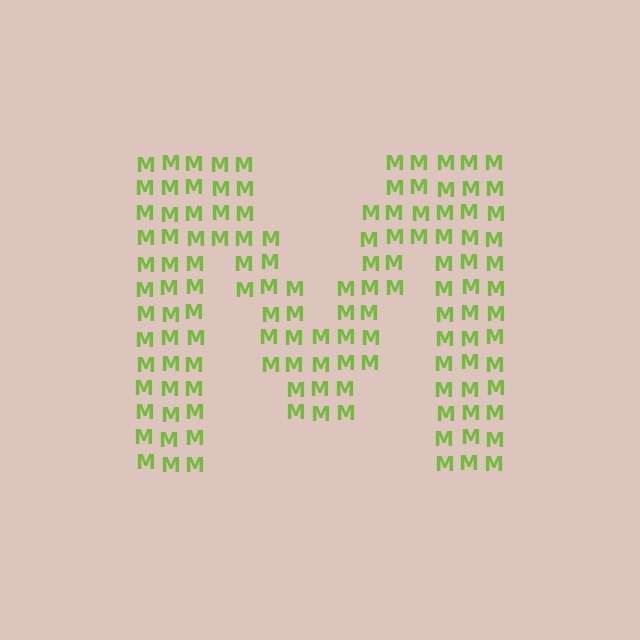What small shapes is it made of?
It is made of small letter M's.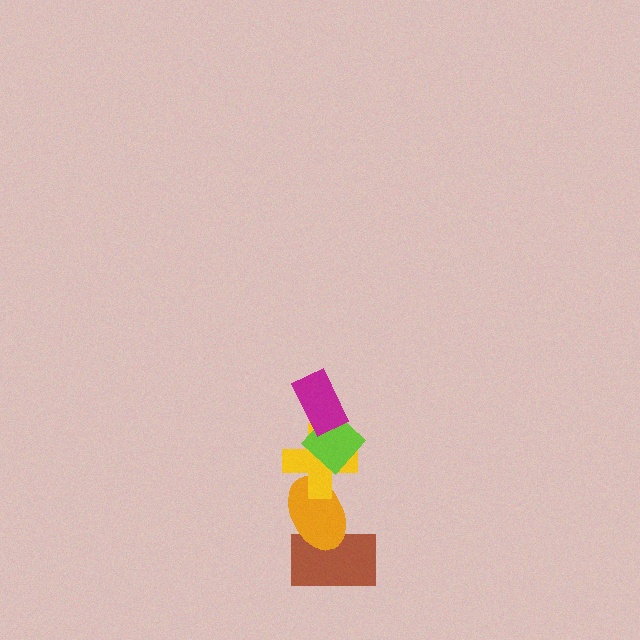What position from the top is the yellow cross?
The yellow cross is 3rd from the top.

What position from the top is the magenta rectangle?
The magenta rectangle is 1st from the top.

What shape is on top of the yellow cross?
The lime diamond is on top of the yellow cross.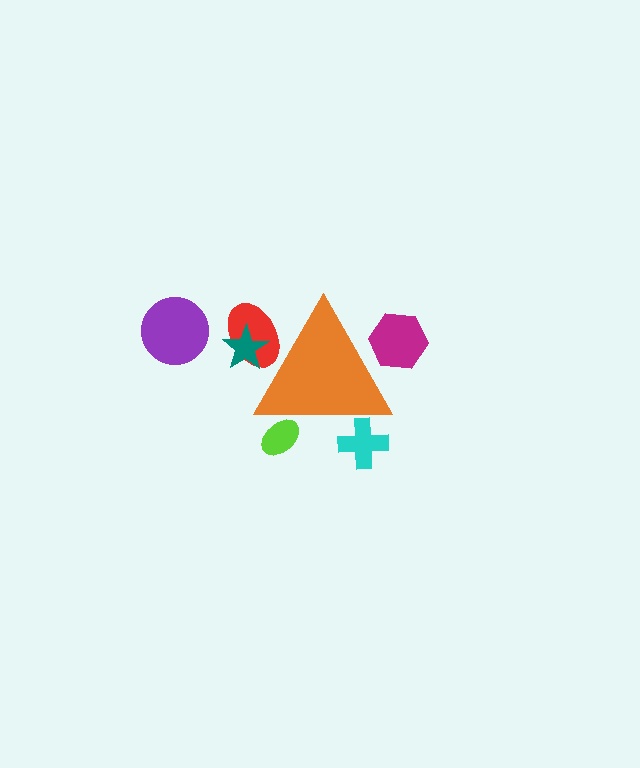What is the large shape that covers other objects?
An orange triangle.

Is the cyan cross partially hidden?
Yes, the cyan cross is partially hidden behind the orange triangle.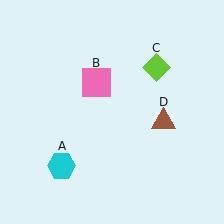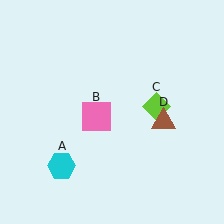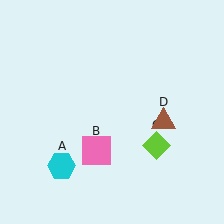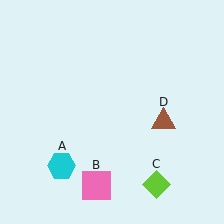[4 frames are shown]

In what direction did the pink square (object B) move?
The pink square (object B) moved down.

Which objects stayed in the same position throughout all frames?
Cyan hexagon (object A) and brown triangle (object D) remained stationary.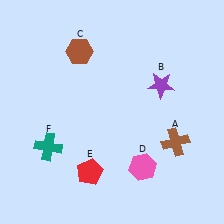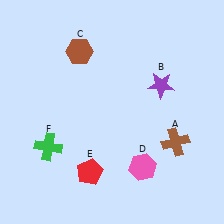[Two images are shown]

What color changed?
The cross (F) changed from teal in Image 1 to green in Image 2.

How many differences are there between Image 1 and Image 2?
There is 1 difference between the two images.